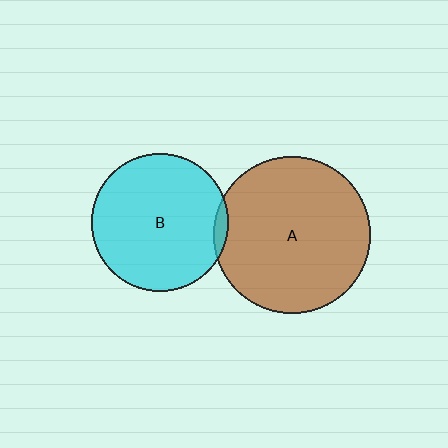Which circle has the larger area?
Circle A (brown).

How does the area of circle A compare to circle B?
Approximately 1.3 times.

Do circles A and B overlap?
Yes.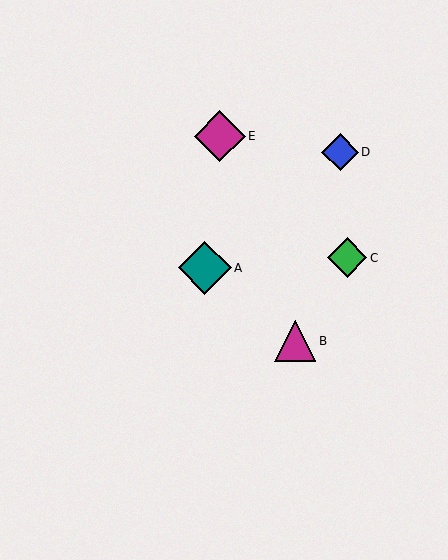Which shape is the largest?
The teal diamond (labeled A) is the largest.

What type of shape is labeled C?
Shape C is a green diamond.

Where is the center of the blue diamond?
The center of the blue diamond is at (340, 152).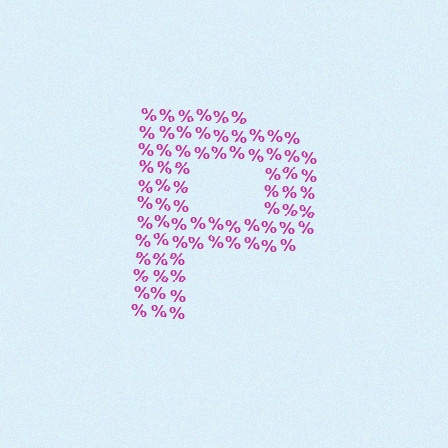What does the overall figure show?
The overall figure shows the letter P.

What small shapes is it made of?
It is made of small percent signs.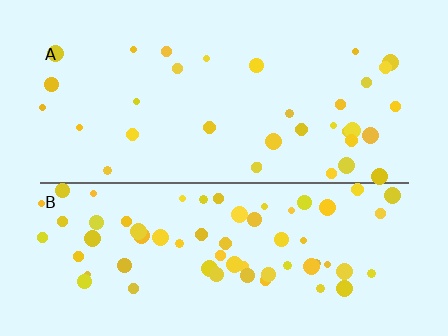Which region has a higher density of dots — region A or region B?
B (the bottom).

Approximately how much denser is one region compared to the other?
Approximately 1.9× — region B over region A.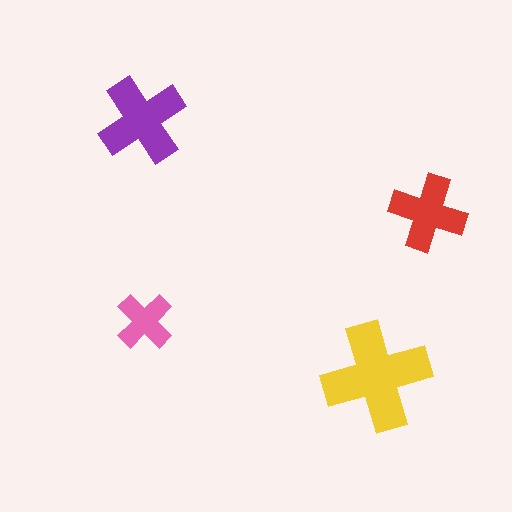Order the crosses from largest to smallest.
the yellow one, the purple one, the red one, the pink one.